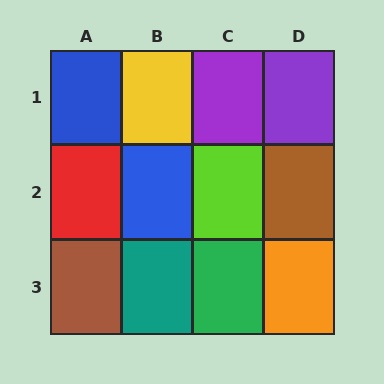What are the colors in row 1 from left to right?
Blue, yellow, purple, purple.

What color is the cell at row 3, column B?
Teal.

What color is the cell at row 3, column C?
Green.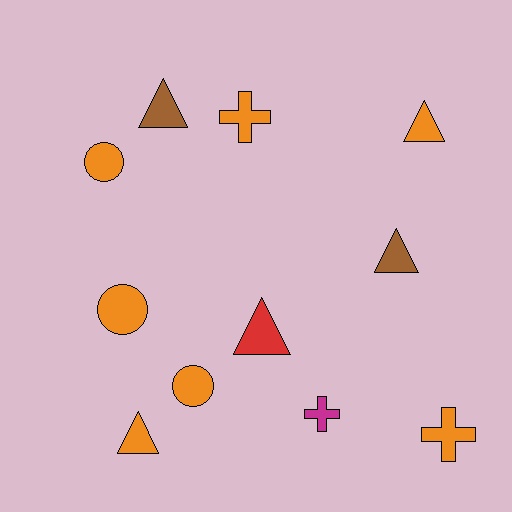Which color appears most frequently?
Orange, with 7 objects.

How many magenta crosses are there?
There is 1 magenta cross.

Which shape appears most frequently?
Triangle, with 5 objects.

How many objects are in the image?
There are 11 objects.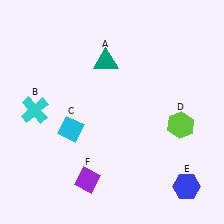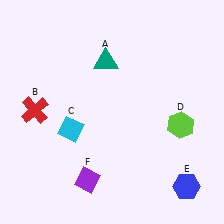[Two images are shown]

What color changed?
The cross (B) changed from cyan in Image 1 to red in Image 2.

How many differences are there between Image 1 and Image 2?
There is 1 difference between the two images.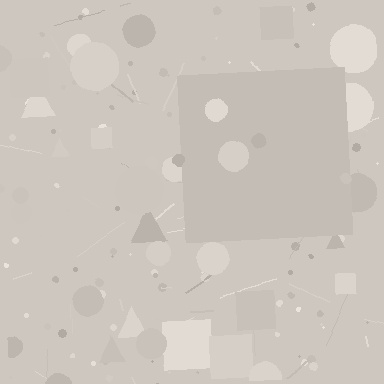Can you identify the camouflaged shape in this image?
The camouflaged shape is a square.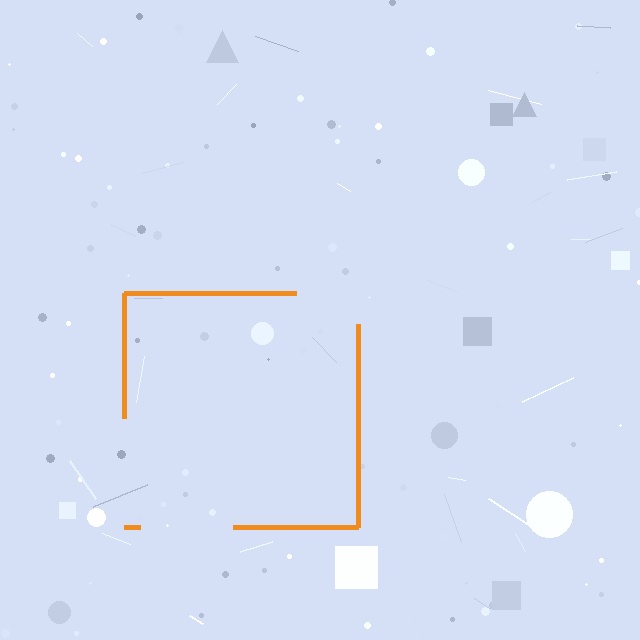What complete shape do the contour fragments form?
The contour fragments form a square.